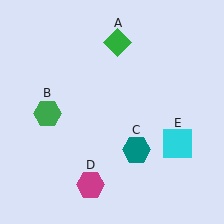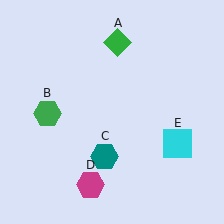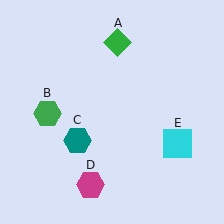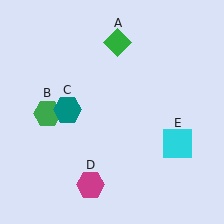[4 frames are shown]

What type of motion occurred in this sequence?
The teal hexagon (object C) rotated clockwise around the center of the scene.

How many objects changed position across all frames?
1 object changed position: teal hexagon (object C).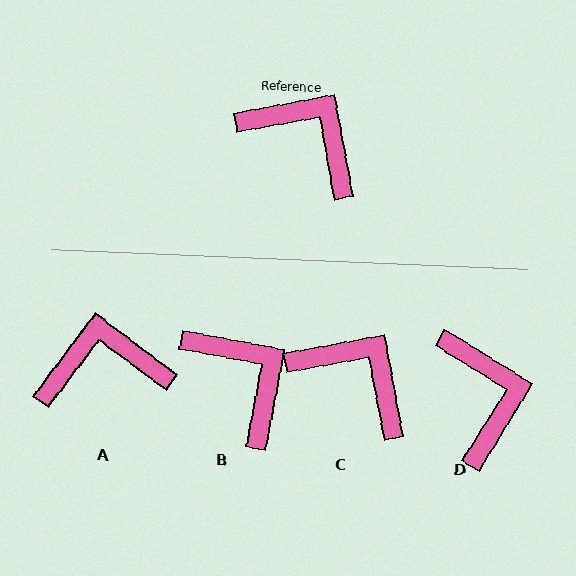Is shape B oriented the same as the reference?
No, it is off by about 21 degrees.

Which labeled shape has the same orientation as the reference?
C.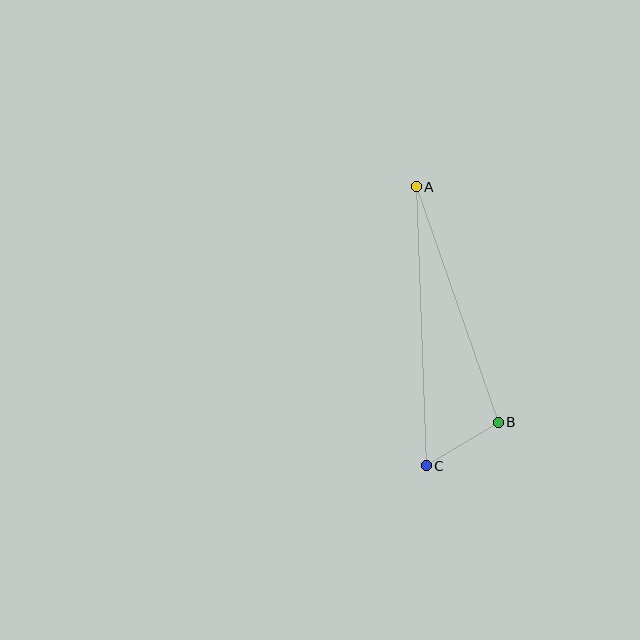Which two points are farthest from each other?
Points A and C are farthest from each other.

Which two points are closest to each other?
Points B and C are closest to each other.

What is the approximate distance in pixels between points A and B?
The distance between A and B is approximately 249 pixels.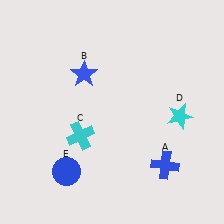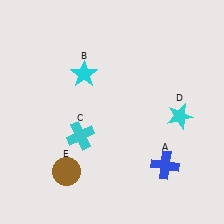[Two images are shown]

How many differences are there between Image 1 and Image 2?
There are 2 differences between the two images.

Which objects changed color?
B changed from blue to cyan. E changed from blue to brown.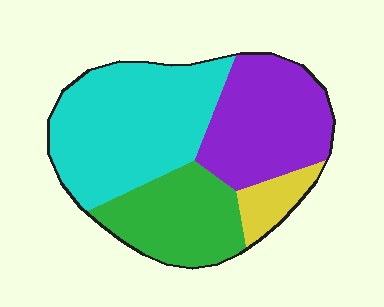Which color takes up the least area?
Yellow, at roughly 5%.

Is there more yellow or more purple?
Purple.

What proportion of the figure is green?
Green takes up about one quarter (1/4) of the figure.